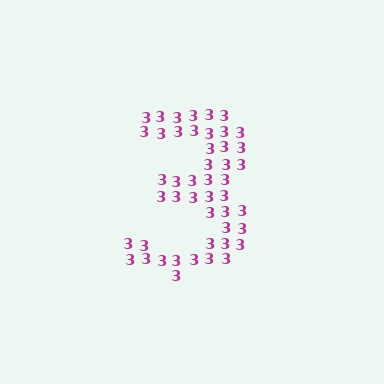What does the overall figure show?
The overall figure shows the digit 3.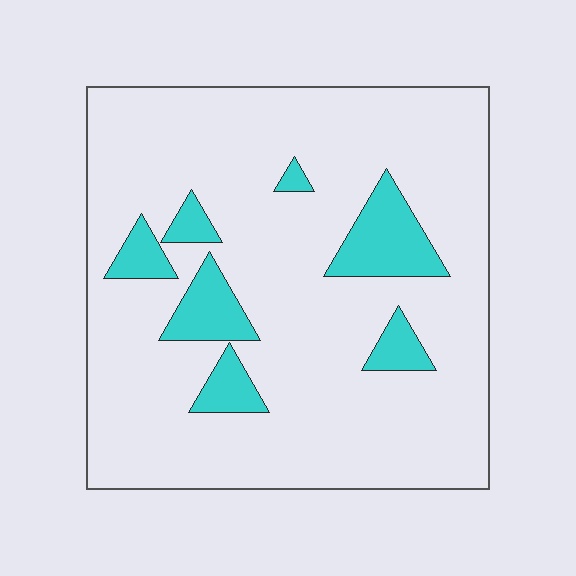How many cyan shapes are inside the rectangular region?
7.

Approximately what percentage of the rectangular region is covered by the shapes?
Approximately 15%.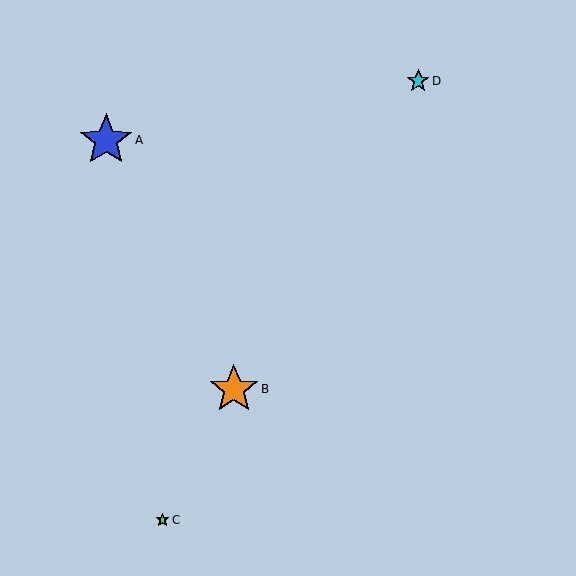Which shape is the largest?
The blue star (labeled A) is the largest.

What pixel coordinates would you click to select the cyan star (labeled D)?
Click at (418, 81) to select the cyan star D.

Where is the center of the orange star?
The center of the orange star is at (234, 389).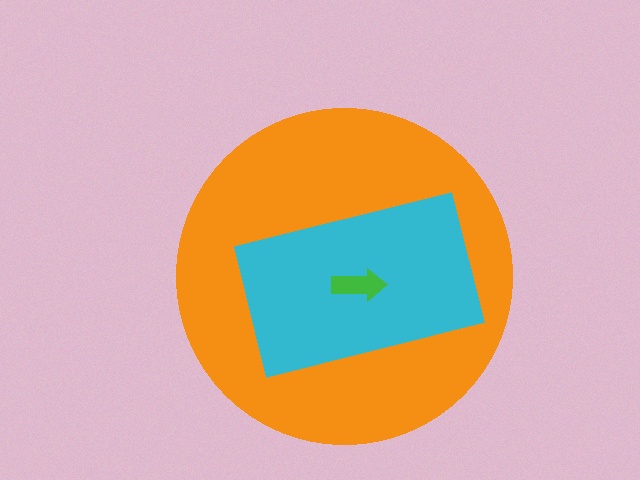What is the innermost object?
The green arrow.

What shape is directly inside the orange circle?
The cyan rectangle.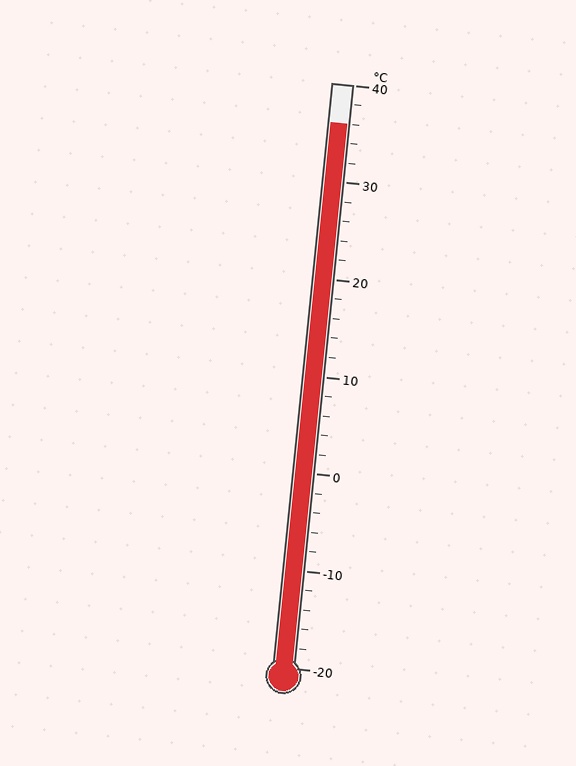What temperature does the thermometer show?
The thermometer shows approximately 36°C.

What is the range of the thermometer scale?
The thermometer scale ranges from -20°C to 40°C.